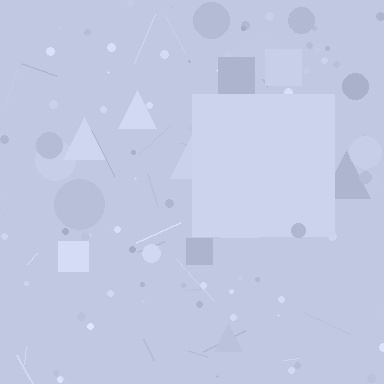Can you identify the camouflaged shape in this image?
The camouflaged shape is a square.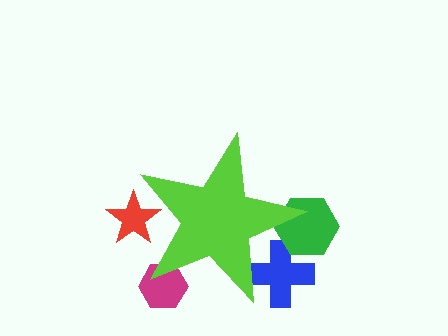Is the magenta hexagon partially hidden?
Yes, the magenta hexagon is partially hidden behind the lime star.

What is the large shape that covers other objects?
A lime star.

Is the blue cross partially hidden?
Yes, the blue cross is partially hidden behind the lime star.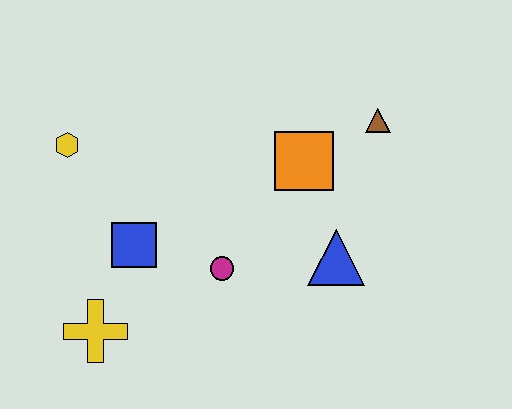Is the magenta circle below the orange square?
Yes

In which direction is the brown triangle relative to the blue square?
The brown triangle is to the right of the blue square.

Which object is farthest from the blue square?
The brown triangle is farthest from the blue square.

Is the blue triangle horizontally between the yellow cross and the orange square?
No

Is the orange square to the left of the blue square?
No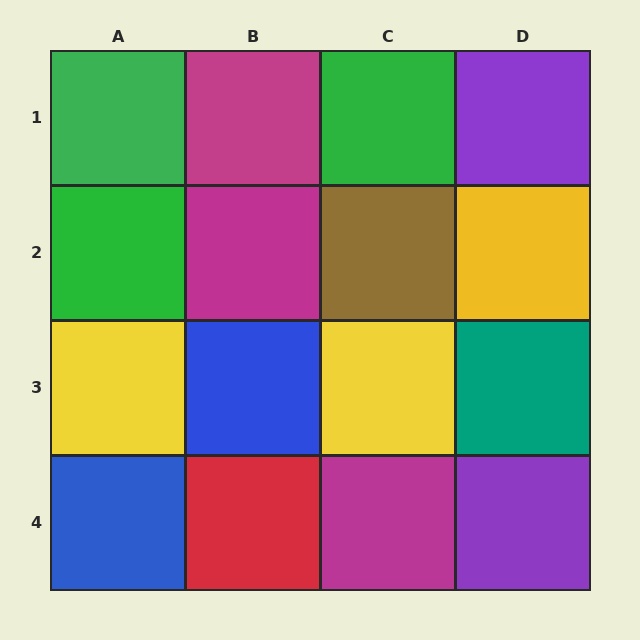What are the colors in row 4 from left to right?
Blue, red, magenta, purple.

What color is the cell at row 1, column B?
Magenta.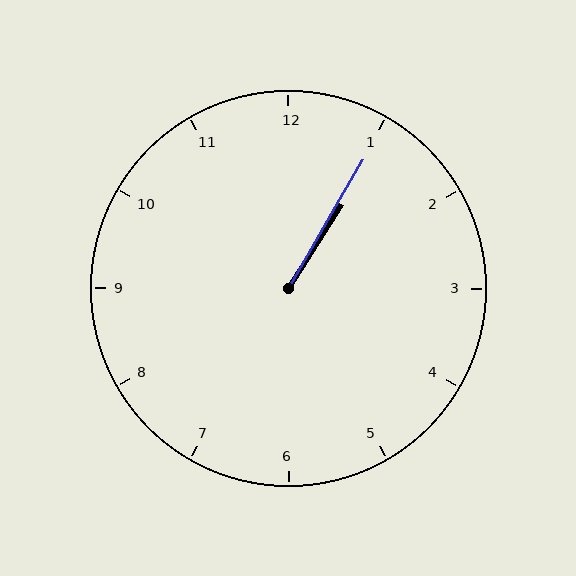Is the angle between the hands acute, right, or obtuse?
It is acute.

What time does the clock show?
1:05.